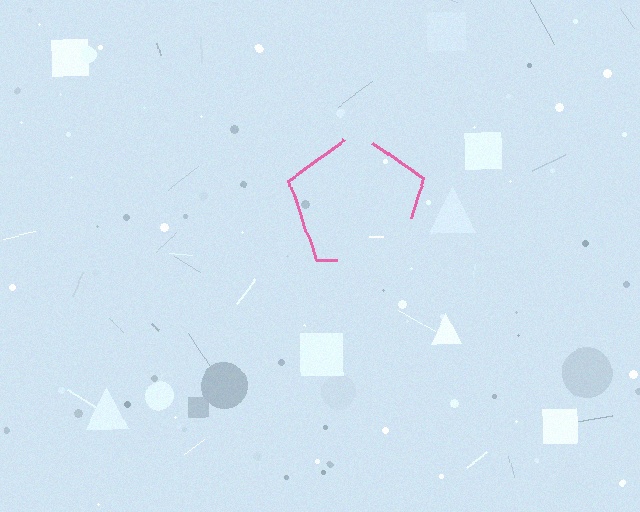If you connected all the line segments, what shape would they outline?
They would outline a pentagon.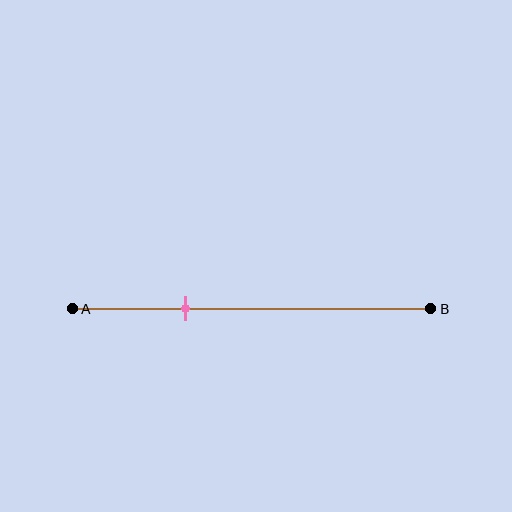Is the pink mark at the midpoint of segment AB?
No, the mark is at about 30% from A, not at the 50% midpoint.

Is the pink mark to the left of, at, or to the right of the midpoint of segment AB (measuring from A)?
The pink mark is to the left of the midpoint of segment AB.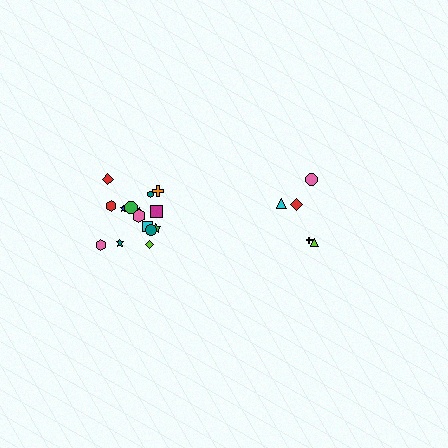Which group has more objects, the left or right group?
The left group.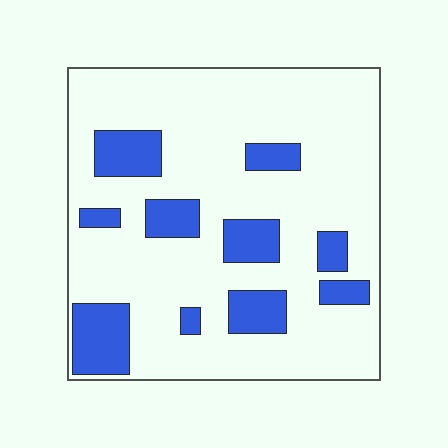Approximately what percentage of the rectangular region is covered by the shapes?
Approximately 20%.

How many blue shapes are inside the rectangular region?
10.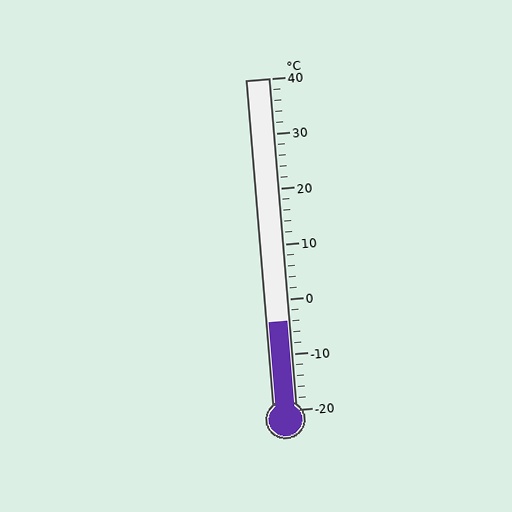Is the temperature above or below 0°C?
The temperature is below 0°C.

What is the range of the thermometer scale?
The thermometer scale ranges from -20°C to 40°C.